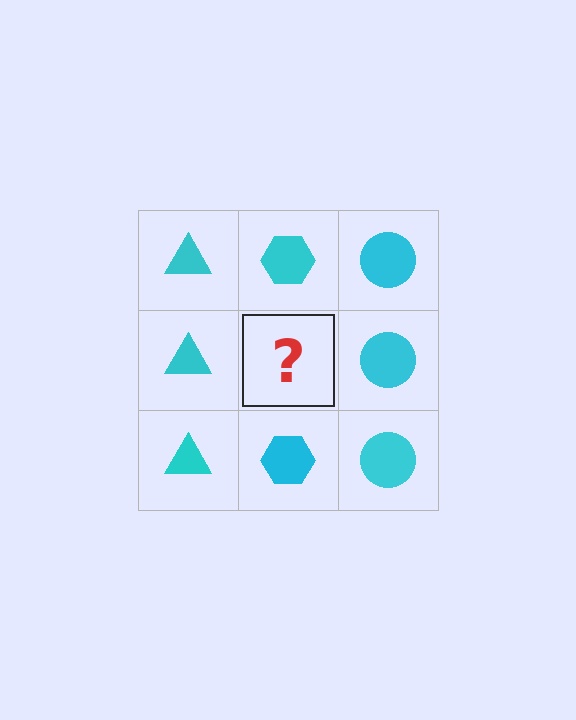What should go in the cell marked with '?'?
The missing cell should contain a cyan hexagon.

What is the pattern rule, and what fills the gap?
The rule is that each column has a consistent shape. The gap should be filled with a cyan hexagon.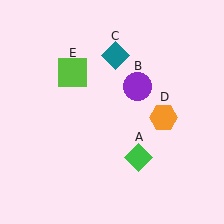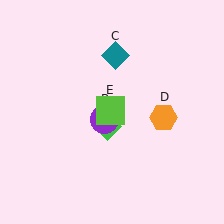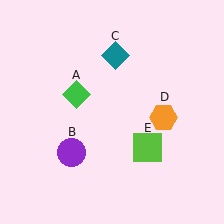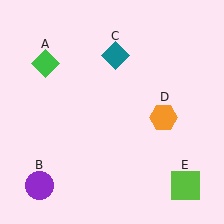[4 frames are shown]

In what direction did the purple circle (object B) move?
The purple circle (object B) moved down and to the left.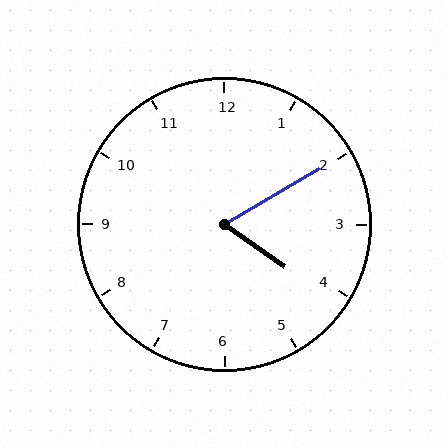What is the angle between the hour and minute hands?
Approximately 65 degrees.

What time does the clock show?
4:10.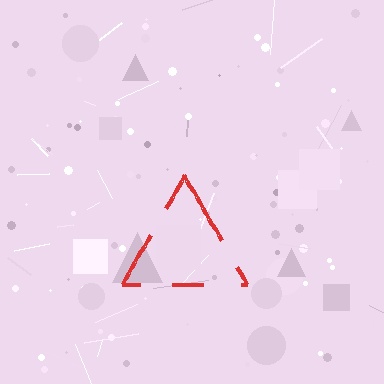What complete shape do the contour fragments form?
The contour fragments form a triangle.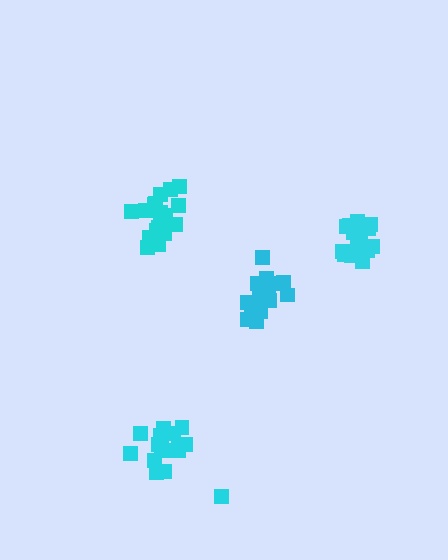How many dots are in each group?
Group 1: 15 dots, Group 2: 20 dots, Group 3: 16 dots, Group 4: 19 dots (70 total).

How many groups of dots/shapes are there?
There are 4 groups.